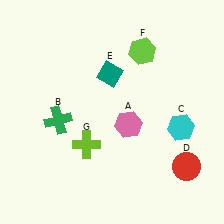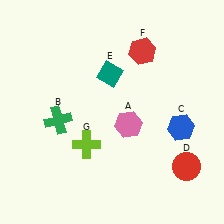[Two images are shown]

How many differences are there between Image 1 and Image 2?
There are 2 differences between the two images.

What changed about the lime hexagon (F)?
In Image 1, F is lime. In Image 2, it changed to red.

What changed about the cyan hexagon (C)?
In Image 1, C is cyan. In Image 2, it changed to blue.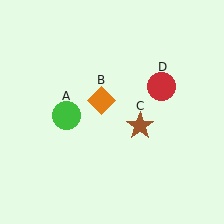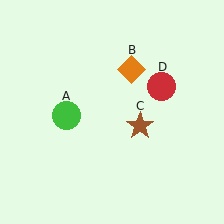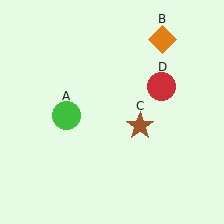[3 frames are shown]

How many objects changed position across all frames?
1 object changed position: orange diamond (object B).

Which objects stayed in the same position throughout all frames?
Green circle (object A) and brown star (object C) and red circle (object D) remained stationary.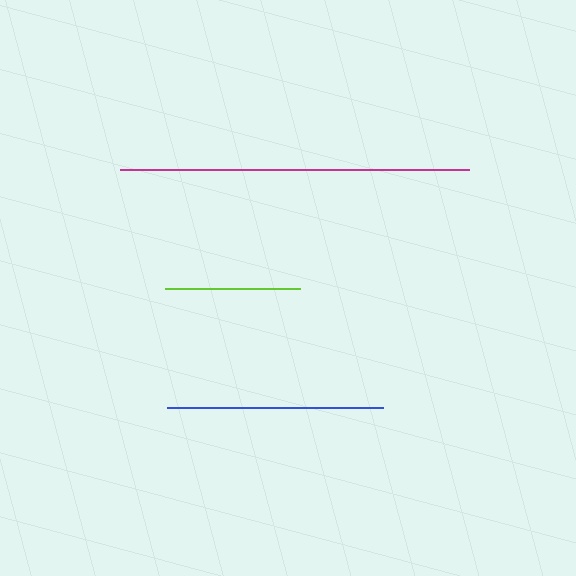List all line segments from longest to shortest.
From longest to shortest: magenta, blue, lime.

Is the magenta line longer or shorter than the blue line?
The magenta line is longer than the blue line.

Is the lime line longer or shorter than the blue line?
The blue line is longer than the lime line.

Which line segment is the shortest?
The lime line is the shortest at approximately 135 pixels.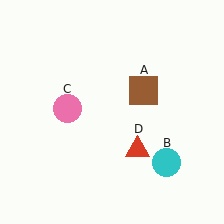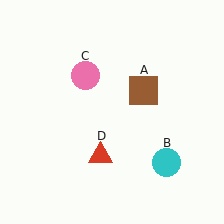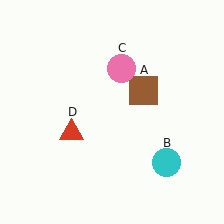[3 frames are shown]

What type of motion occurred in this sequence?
The pink circle (object C), red triangle (object D) rotated clockwise around the center of the scene.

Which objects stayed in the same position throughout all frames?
Brown square (object A) and cyan circle (object B) remained stationary.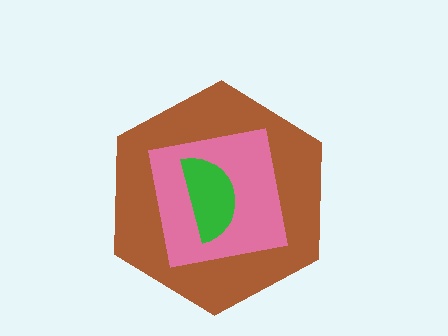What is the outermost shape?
The brown hexagon.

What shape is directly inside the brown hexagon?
The pink square.